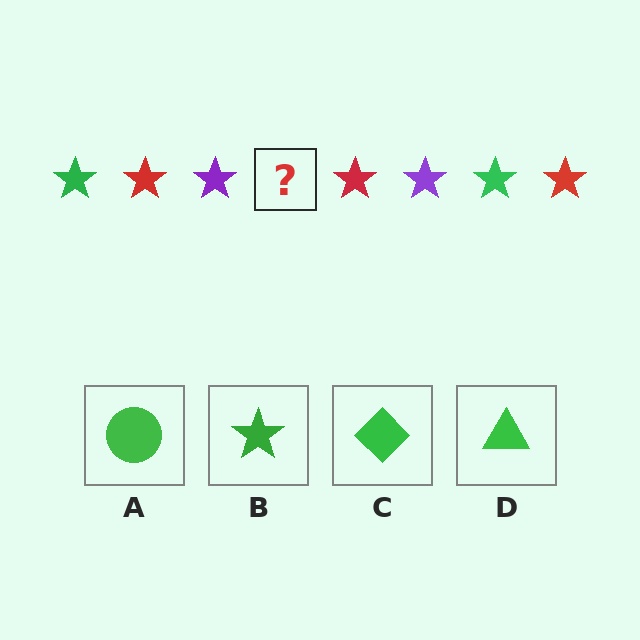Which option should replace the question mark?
Option B.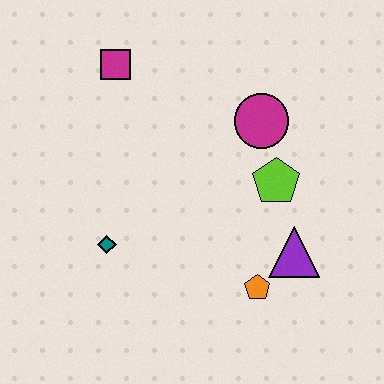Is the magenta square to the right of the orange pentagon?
No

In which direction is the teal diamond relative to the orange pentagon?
The teal diamond is to the left of the orange pentagon.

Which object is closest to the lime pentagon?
The magenta circle is closest to the lime pentagon.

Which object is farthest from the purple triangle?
The magenta square is farthest from the purple triangle.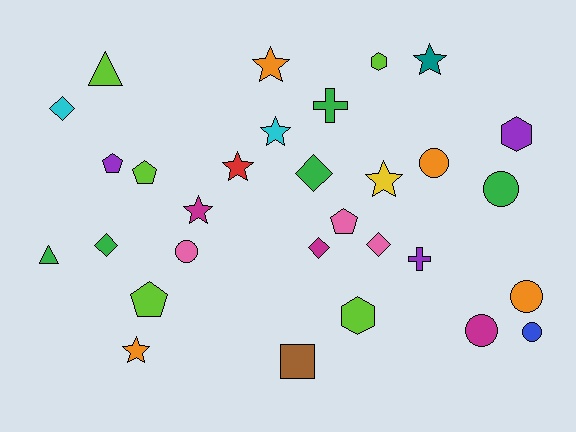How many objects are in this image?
There are 30 objects.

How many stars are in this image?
There are 7 stars.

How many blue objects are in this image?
There is 1 blue object.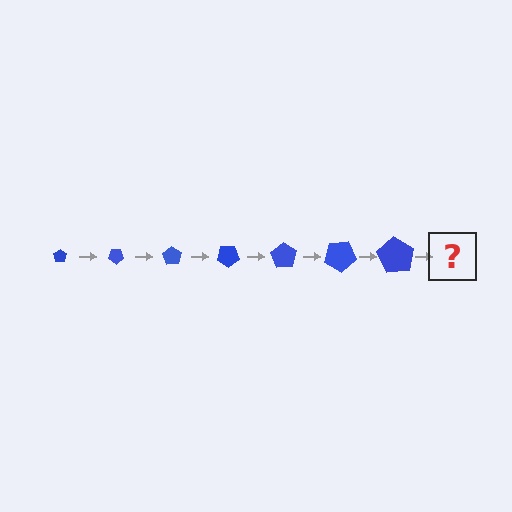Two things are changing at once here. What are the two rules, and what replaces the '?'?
The two rules are that the pentagon grows larger each step and it rotates 35 degrees each step. The '?' should be a pentagon, larger than the previous one and rotated 245 degrees from the start.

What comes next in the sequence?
The next element should be a pentagon, larger than the previous one and rotated 245 degrees from the start.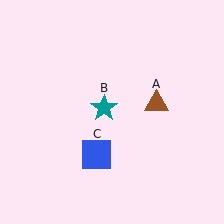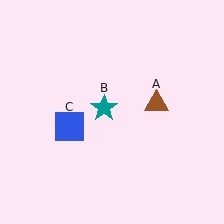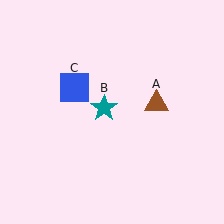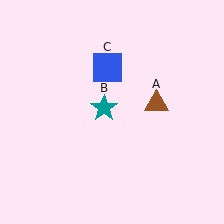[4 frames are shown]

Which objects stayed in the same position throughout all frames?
Brown triangle (object A) and teal star (object B) remained stationary.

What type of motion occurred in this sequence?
The blue square (object C) rotated clockwise around the center of the scene.